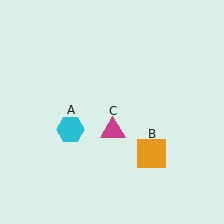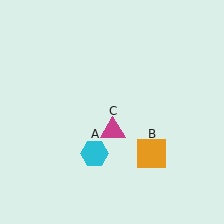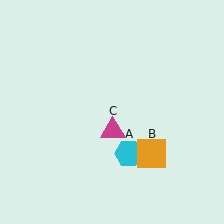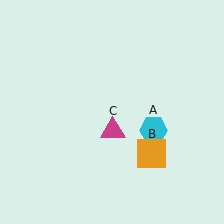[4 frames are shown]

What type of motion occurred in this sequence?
The cyan hexagon (object A) rotated counterclockwise around the center of the scene.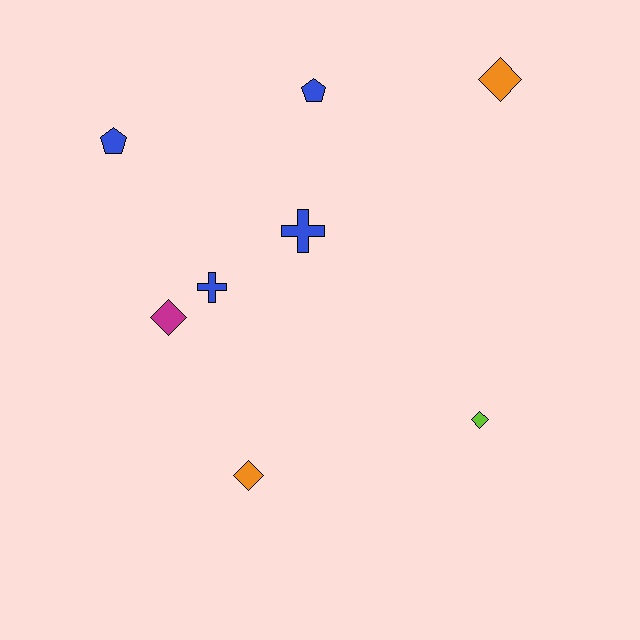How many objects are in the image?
There are 8 objects.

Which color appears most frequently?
Blue, with 4 objects.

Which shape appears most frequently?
Diamond, with 4 objects.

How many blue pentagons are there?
There are 2 blue pentagons.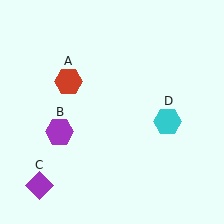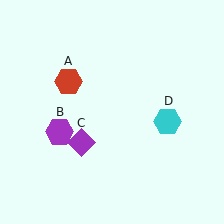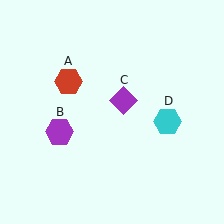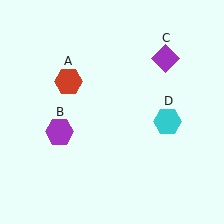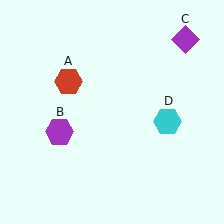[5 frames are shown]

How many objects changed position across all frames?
1 object changed position: purple diamond (object C).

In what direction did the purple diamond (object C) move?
The purple diamond (object C) moved up and to the right.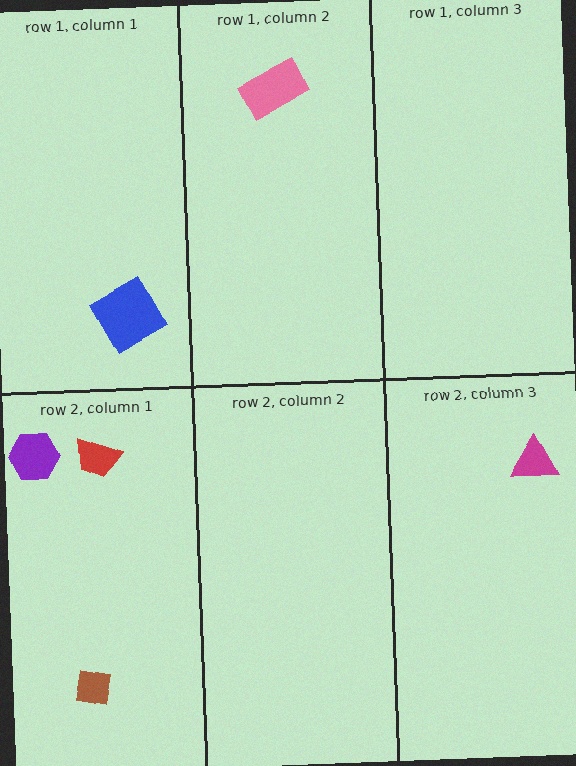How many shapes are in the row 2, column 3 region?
1.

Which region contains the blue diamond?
The row 1, column 1 region.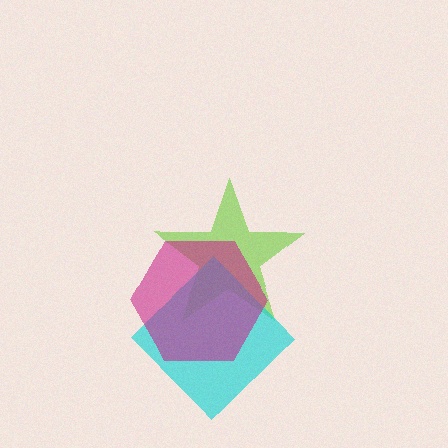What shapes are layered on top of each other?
The layered shapes are: a lime star, a cyan diamond, a magenta hexagon.